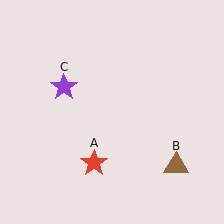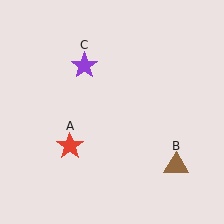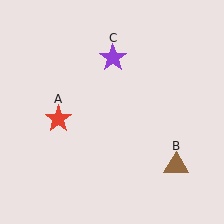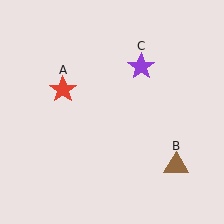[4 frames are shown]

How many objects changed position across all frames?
2 objects changed position: red star (object A), purple star (object C).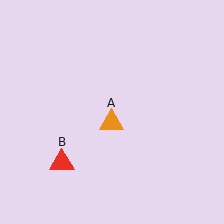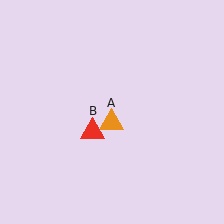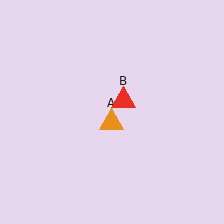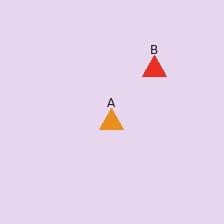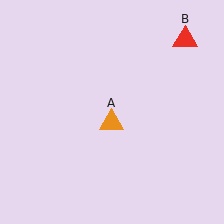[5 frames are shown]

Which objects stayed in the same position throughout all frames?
Orange triangle (object A) remained stationary.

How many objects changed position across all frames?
1 object changed position: red triangle (object B).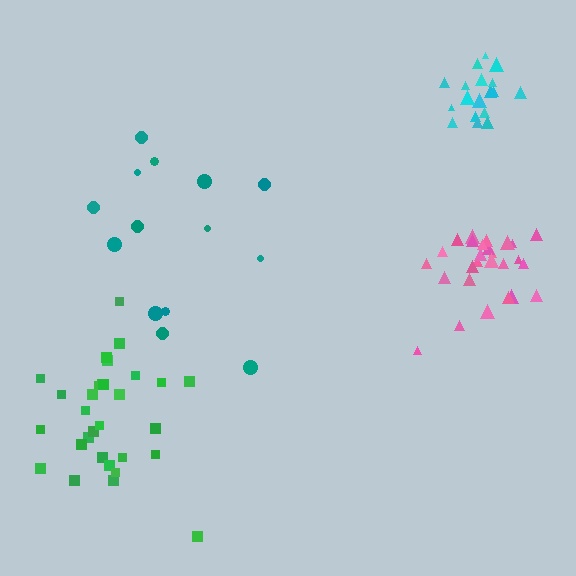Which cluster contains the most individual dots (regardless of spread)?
Green (30).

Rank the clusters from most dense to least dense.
cyan, pink, green, teal.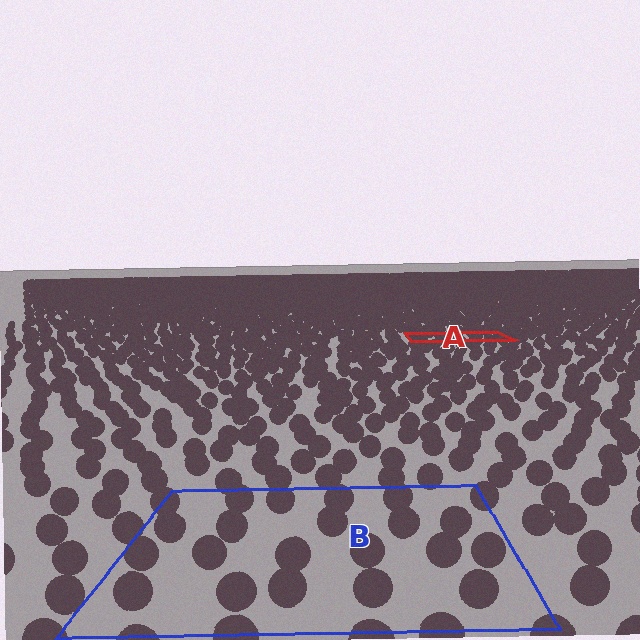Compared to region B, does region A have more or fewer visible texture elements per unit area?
Region A has more texture elements per unit area — they are packed more densely because it is farther away.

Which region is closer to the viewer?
Region B is closer. The texture elements there are larger and more spread out.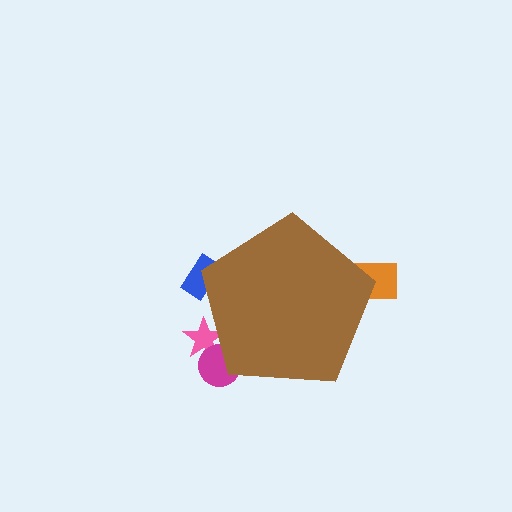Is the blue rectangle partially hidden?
Yes, the blue rectangle is partially hidden behind the brown pentagon.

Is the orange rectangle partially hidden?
Yes, the orange rectangle is partially hidden behind the brown pentagon.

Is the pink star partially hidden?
Yes, the pink star is partially hidden behind the brown pentagon.